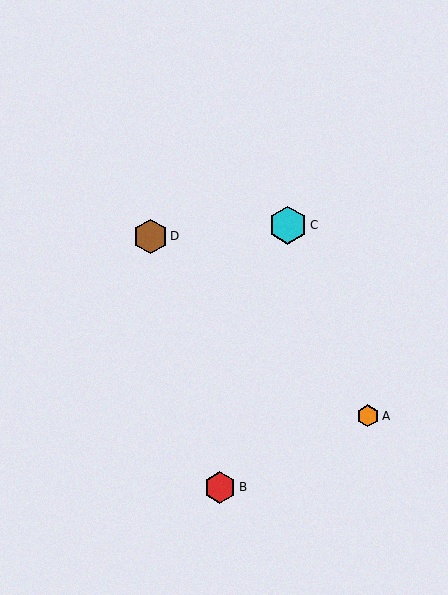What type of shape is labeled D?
Shape D is a brown hexagon.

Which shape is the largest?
The cyan hexagon (labeled C) is the largest.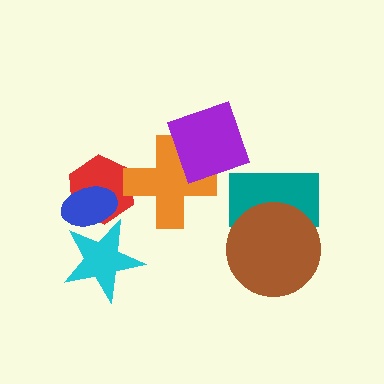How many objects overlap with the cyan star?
2 objects overlap with the cyan star.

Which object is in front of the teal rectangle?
The brown circle is in front of the teal rectangle.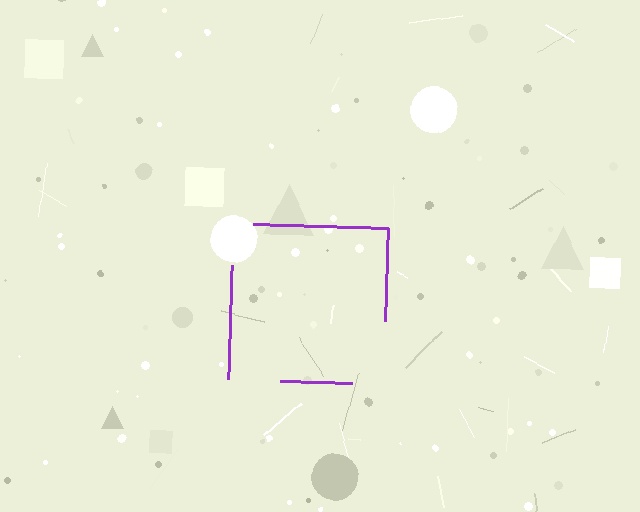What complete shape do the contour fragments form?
The contour fragments form a square.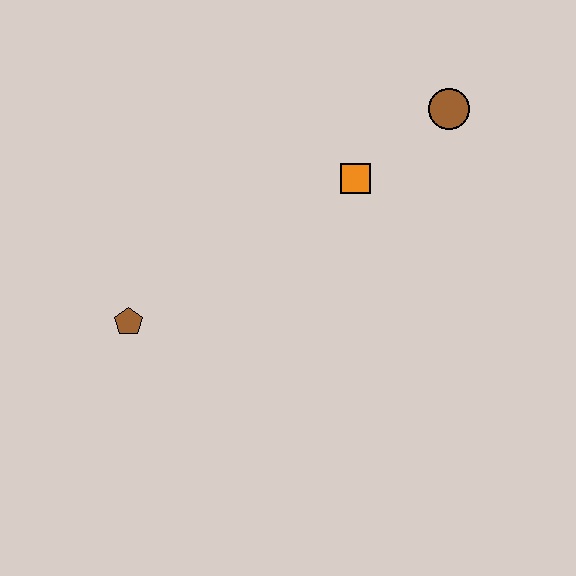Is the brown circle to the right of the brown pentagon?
Yes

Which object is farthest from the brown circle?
The brown pentagon is farthest from the brown circle.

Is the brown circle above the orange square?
Yes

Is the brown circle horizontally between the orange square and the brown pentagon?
No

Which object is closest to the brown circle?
The orange square is closest to the brown circle.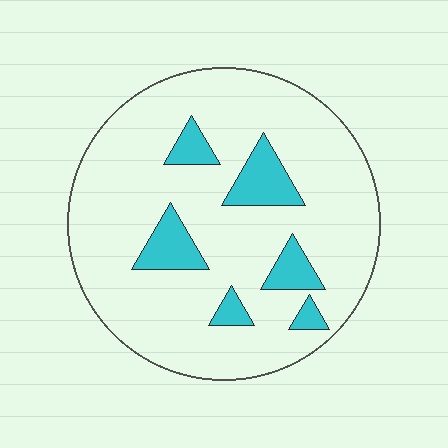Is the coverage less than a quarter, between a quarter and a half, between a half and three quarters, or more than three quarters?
Less than a quarter.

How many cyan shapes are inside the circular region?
6.